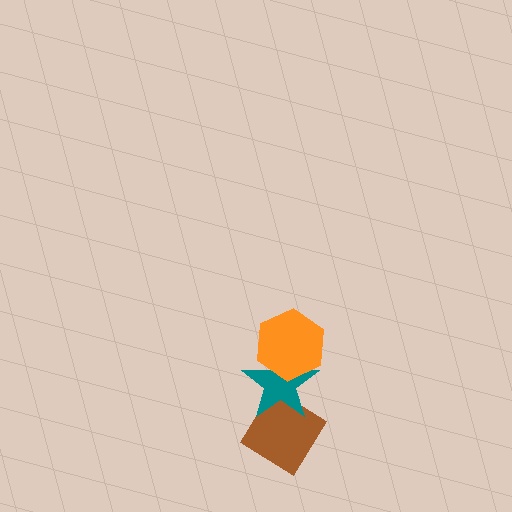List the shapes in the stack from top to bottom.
From top to bottom: the orange hexagon, the teal star, the brown diamond.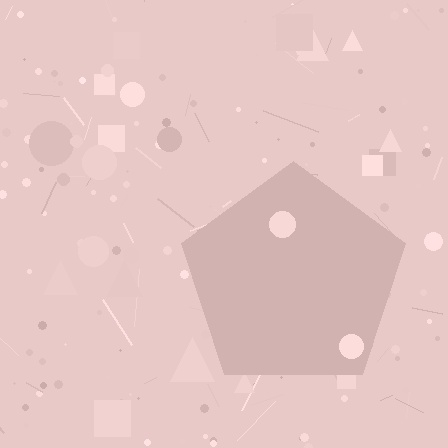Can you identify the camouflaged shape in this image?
The camouflaged shape is a pentagon.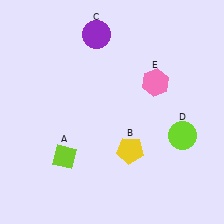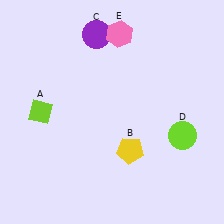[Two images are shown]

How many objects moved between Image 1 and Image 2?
2 objects moved between the two images.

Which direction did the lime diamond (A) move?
The lime diamond (A) moved up.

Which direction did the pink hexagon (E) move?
The pink hexagon (E) moved up.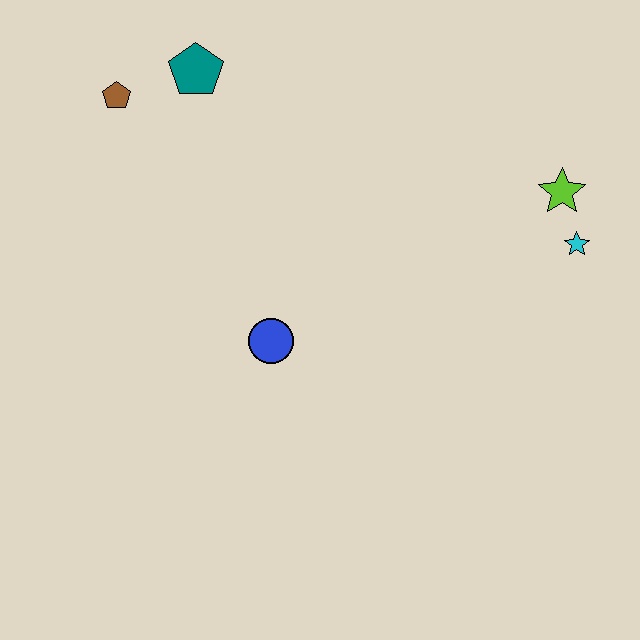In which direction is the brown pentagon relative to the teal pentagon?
The brown pentagon is to the left of the teal pentagon.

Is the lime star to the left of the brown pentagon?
No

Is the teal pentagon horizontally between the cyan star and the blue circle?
No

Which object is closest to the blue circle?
The teal pentagon is closest to the blue circle.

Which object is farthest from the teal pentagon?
The cyan star is farthest from the teal pentagon.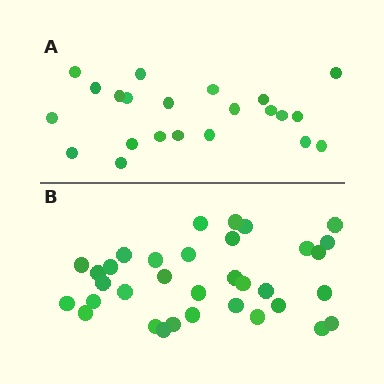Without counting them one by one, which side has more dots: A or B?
Region B (the bottom region) has more dots.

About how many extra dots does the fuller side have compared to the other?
Region B has roughly 12 or so more dots than region A.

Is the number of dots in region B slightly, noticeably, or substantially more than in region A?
Region B has substantially more. The ratio is roughly 1.5 to 1.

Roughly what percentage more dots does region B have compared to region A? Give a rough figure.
About 55% more.